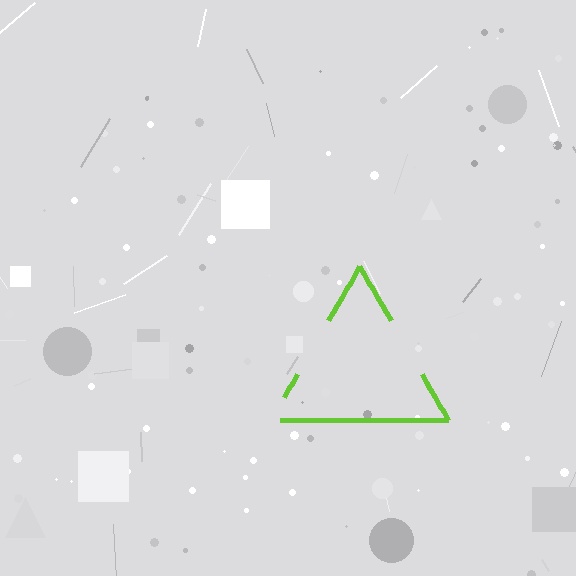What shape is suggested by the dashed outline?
The dashed outline suggests a triangle.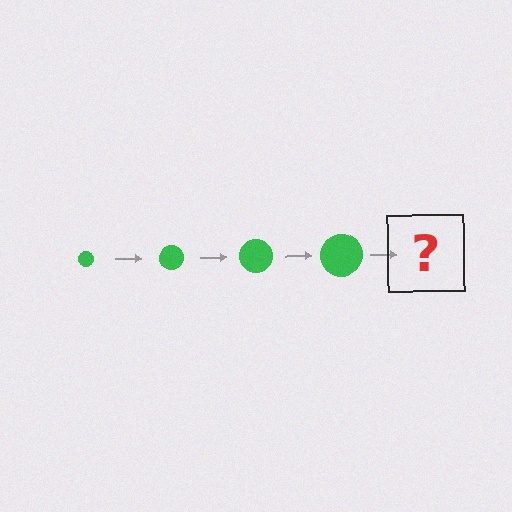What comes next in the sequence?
The next element should be a green circle, larger than the previous one.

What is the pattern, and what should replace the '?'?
The pattern is that the circle gets progressively larger each step. The '?' should be a green circle, larger than the previous one.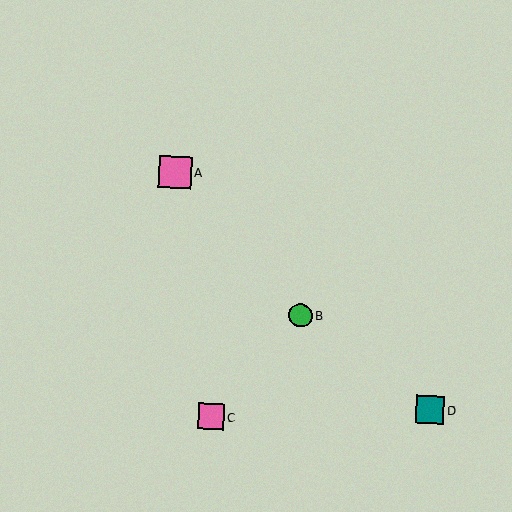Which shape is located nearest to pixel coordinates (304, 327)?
The green circle (labeled B) at (300, 315) is nearest to that location.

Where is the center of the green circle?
The center of the green circle is at (300, 315).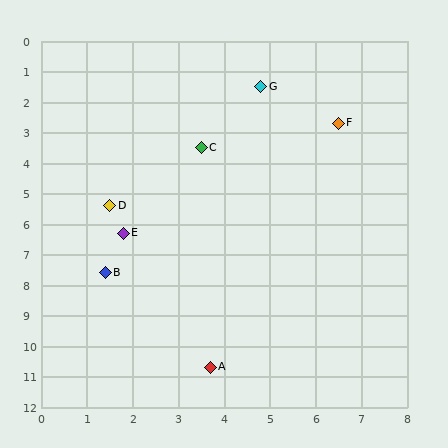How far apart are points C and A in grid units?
Points C and A are about 7.2 grid units apart.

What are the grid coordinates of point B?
Point B is at approximately (1.4, 7.6).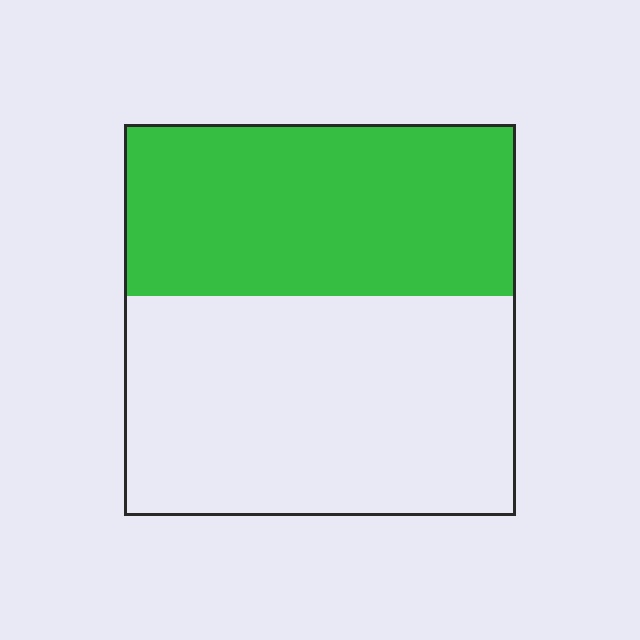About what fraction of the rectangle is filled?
About two fifths (2/5).